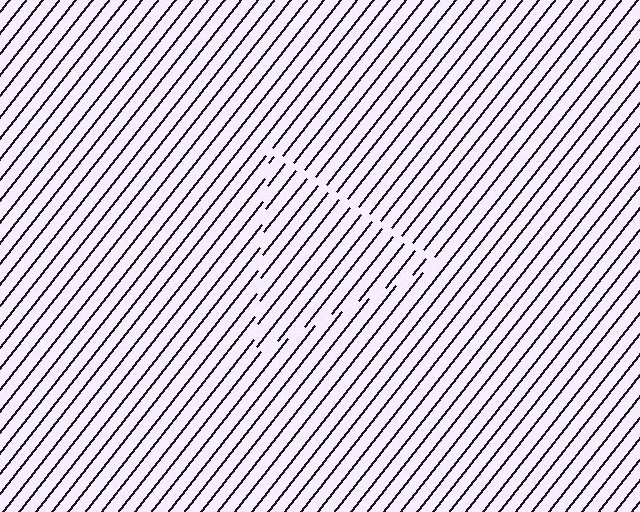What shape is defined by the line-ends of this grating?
An illusory triangle. The interior of the shape contains the same grating, shifted by half a period — the contour is defined by the phase discontinuity where line-ends from the inner and outer gratings abut.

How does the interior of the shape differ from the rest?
The interior of the shape contains the same grating, shifted by half a period — the contour is defined by the phase discontinuity where line-ends from the inner and outer gratings abut.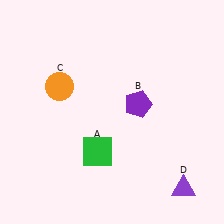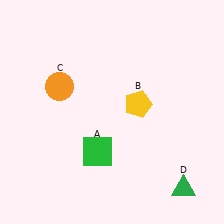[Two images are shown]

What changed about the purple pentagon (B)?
In Image 1, B is purple. In Image 2, it changed to yellow.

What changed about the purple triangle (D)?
In Image 1, D is purple. In Image 2, it changed to green.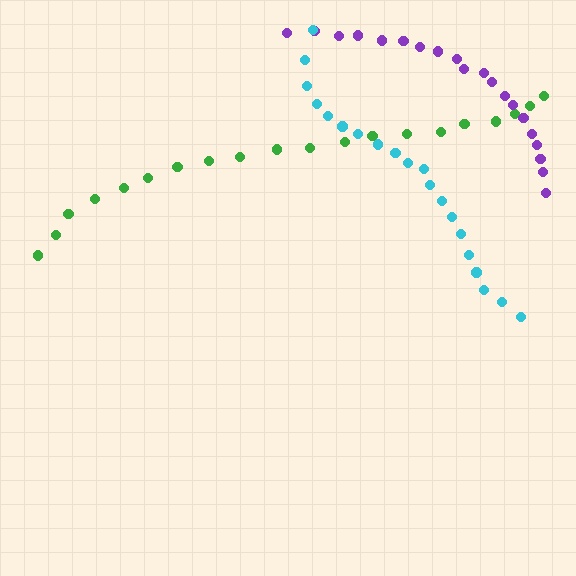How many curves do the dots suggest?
There are 3 distinct paths.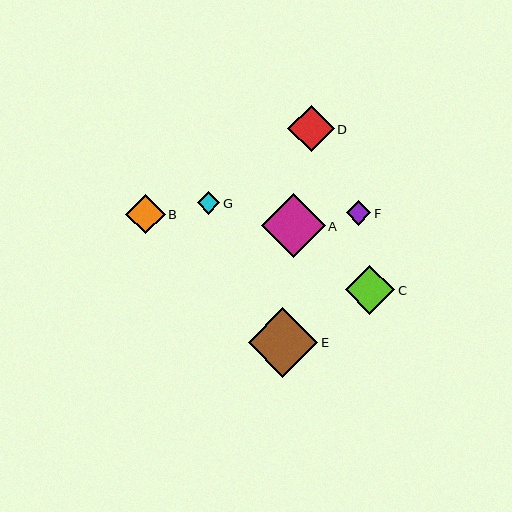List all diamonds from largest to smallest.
From largest to smallest: E, A, C, D, B, F, G.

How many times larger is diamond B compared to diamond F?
Diamond B is approximately 1.6 times the size of diamond F.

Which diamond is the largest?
Diamond E is the largest with a size of approximately 70 pixels.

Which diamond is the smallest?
Diamond G is the smallest with a size of approximately 23 pixels.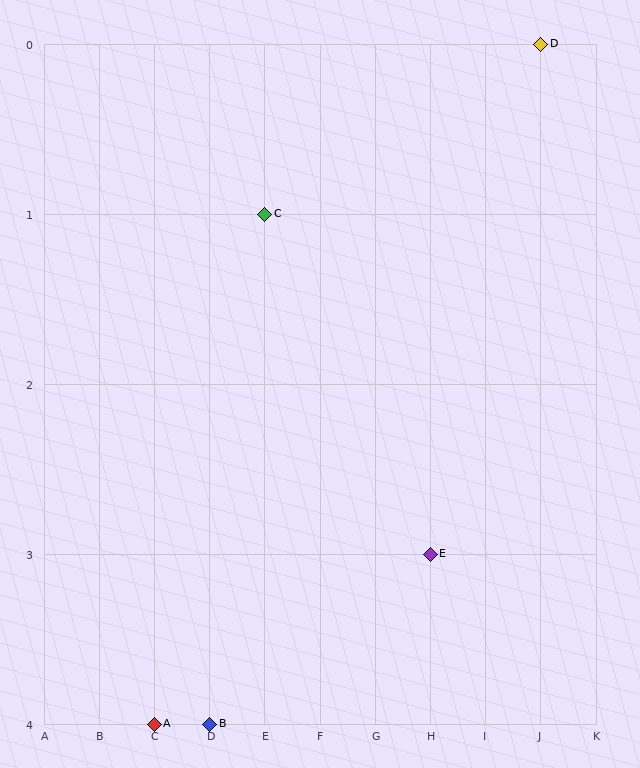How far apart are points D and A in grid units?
Points D and A are 7 columns and 4 rows apart (about 8.1 grid units diagonally).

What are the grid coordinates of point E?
Point E is at grid coordinates (H, 3).